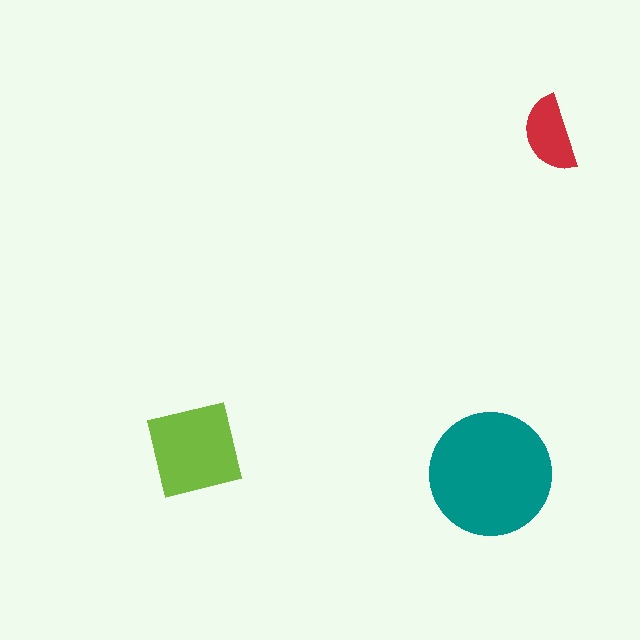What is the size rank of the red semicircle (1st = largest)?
3rd.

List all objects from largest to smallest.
The teal circle, the lime square, the red semicircle.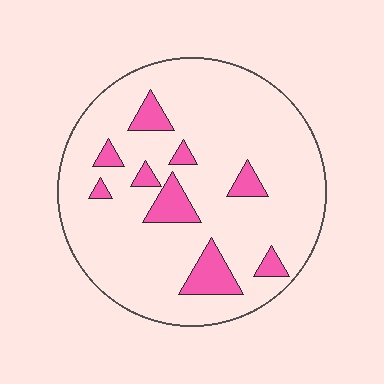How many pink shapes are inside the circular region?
9.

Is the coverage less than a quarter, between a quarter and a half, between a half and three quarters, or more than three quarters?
Less than a quarter.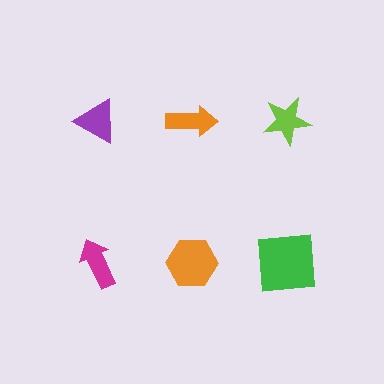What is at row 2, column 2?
An orange hexagon.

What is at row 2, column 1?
A magenta arrow.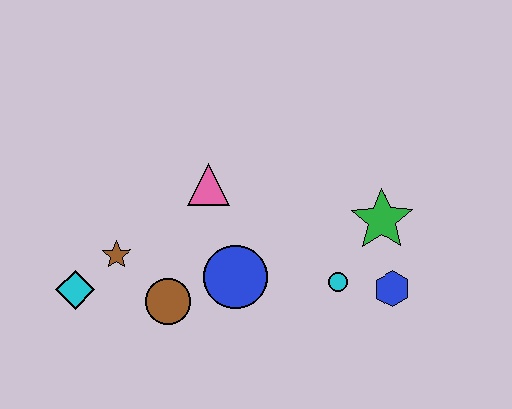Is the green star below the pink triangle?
Yes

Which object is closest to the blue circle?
The brown circle is closest to the blue circle.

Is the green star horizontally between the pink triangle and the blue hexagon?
Yes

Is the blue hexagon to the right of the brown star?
Yes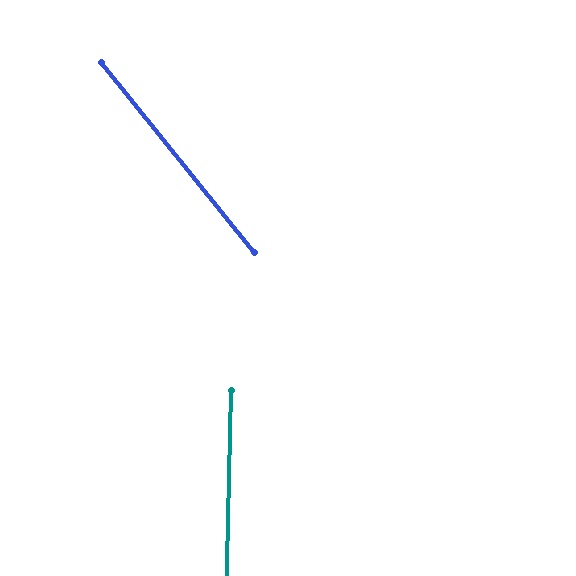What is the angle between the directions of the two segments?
Approximately 40 degrees.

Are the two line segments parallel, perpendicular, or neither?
Neither parallel nor perpendicular — they differ by about 40°.